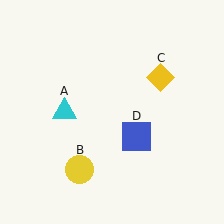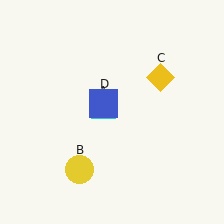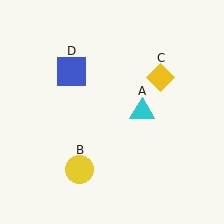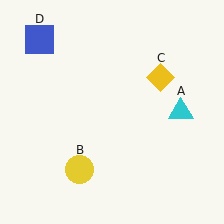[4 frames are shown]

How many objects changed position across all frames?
2 objects changed position: cyan triangle (object A), blue square (object D).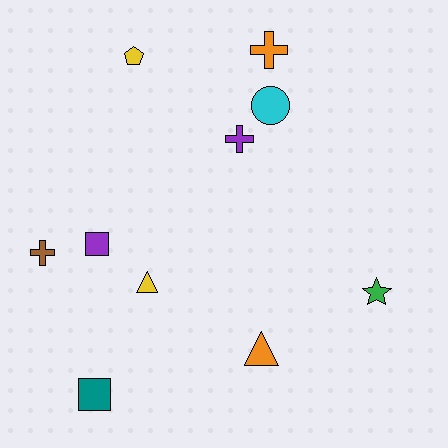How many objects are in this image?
There are 10 objects.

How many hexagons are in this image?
There are no hexagons.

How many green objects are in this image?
There is 1 green object.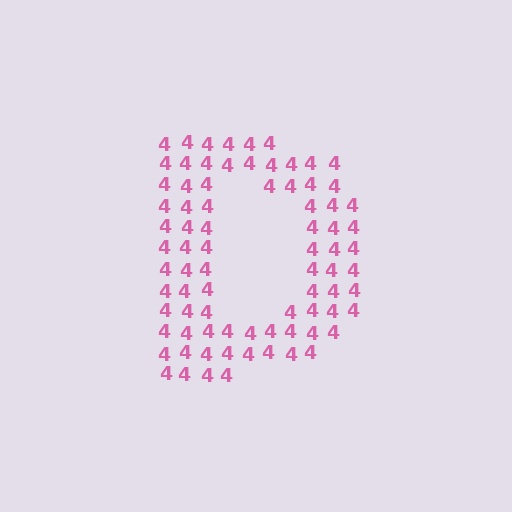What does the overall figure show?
The overall figure shows the letter D.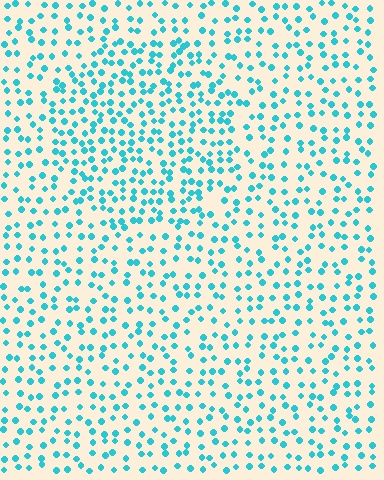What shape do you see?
I see a circle.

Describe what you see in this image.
The image contains small cyan elements arranged at two different densities. A circle-shaped region is visible where the elements are more densely packed than the surrounding area.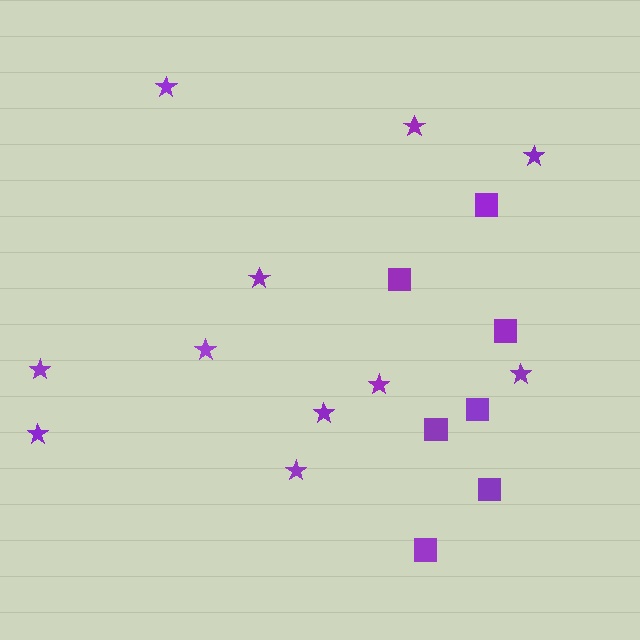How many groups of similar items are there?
There are 2 groups: one group of squares (7) and one group of stars (11).